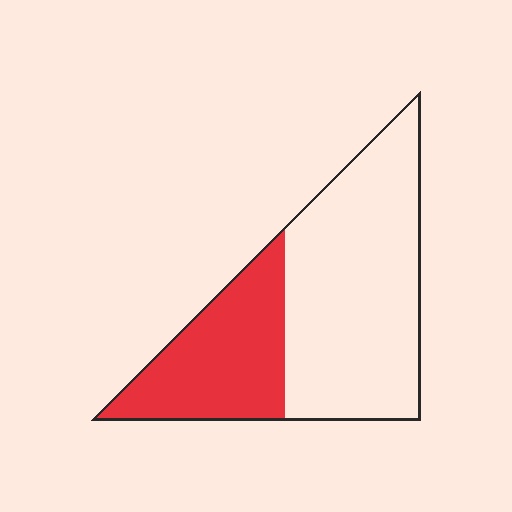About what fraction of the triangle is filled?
About one third (1/3).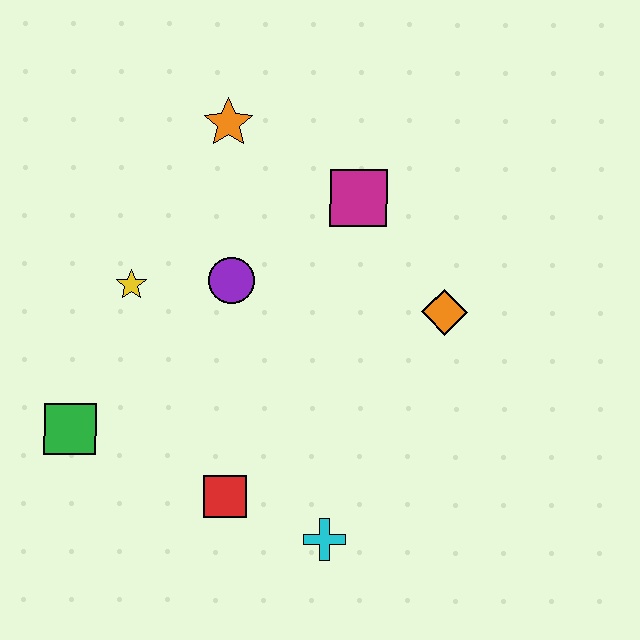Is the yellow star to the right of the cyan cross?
No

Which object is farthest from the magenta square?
The green square is farthest from the magenta square.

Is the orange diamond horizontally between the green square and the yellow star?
No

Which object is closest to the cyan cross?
The red square is closest to the cyan cross.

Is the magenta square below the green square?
No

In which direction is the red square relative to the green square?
The red square is to the right of the green square.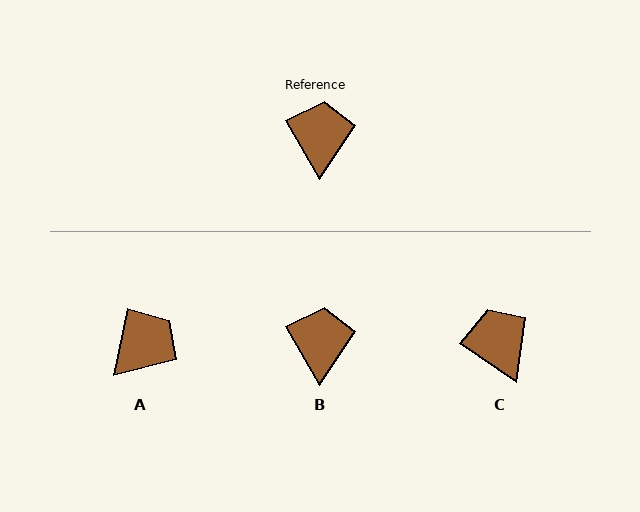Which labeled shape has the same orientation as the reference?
B.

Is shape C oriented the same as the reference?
No, it is off by about 25 degrees.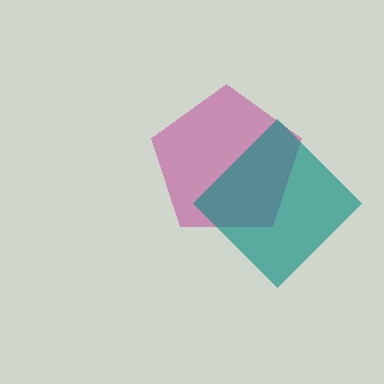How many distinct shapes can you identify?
There are 2 distinct shapes: a magenta pentagon, a teal diamond.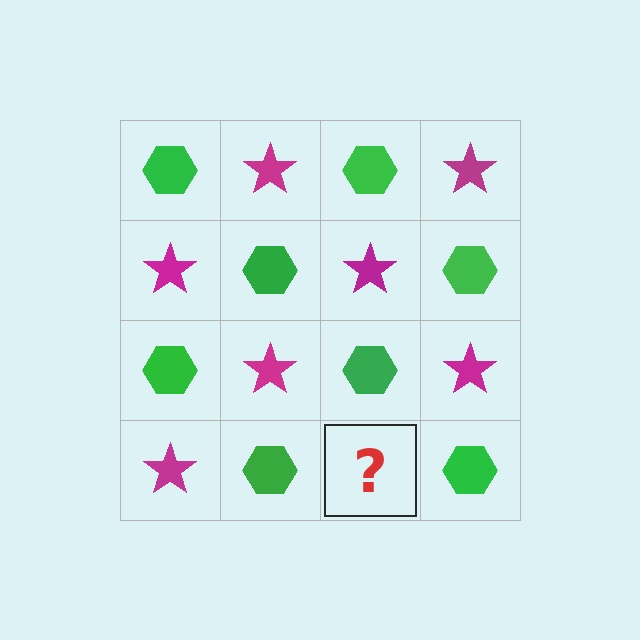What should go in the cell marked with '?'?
The missing cell should contain a magenta star.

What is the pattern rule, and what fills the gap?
The rule is that it alternates green hexagon and magenta star in a checkerboard pattern. The gap should be filled with a magenta star.